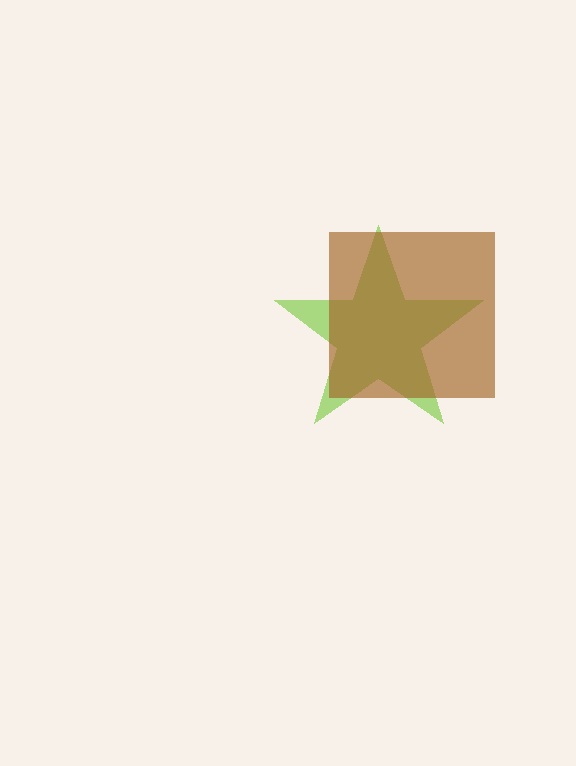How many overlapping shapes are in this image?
There are 2 overlapping shapes in the image.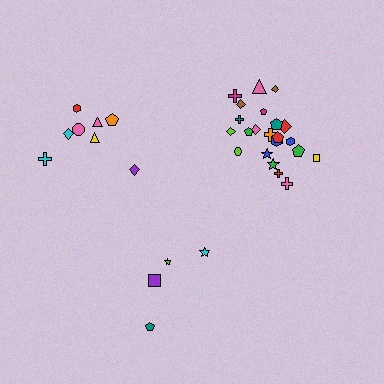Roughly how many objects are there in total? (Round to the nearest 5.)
Roughly 35 objects in total.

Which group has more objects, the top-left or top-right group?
The top-right group.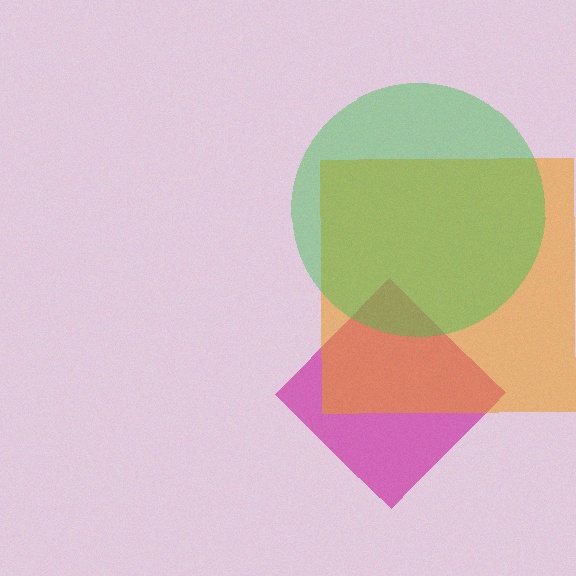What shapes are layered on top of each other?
The layered shapes are: a magenta diamond, an orange square, a green circle.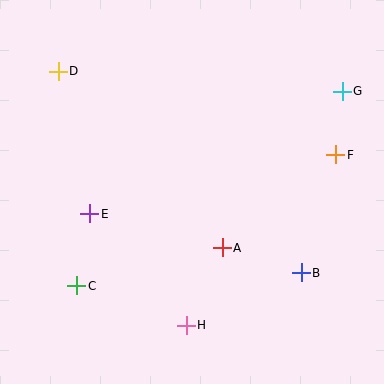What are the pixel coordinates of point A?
Point A is at (222, 248).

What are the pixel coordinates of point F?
Point F is at (336, 155).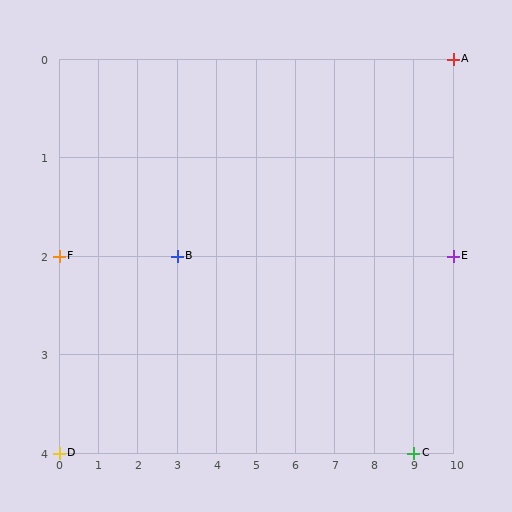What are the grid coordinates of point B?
Point B is at grid coordinates (3, 2).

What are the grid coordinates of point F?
Point F is at grid coordinates (0, 2).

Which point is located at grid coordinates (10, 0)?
Point A is at (10, 0).